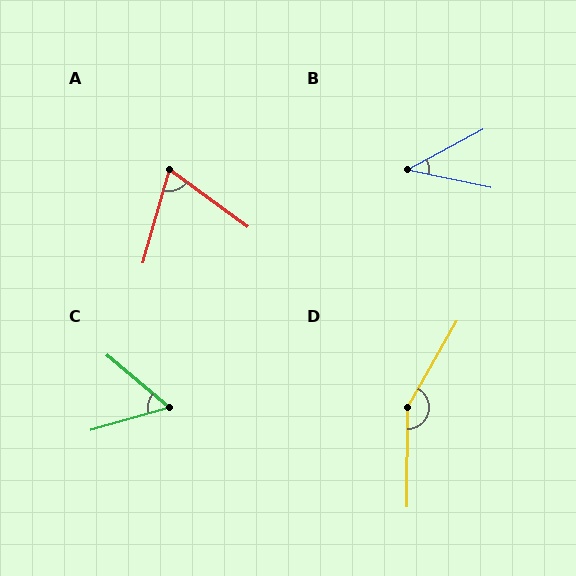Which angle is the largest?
D, at approximately 150 degrees.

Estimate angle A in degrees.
Approximately 70 degrees.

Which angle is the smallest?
B, at approximately 40 degrees.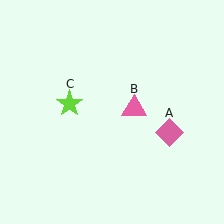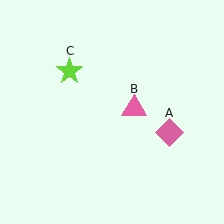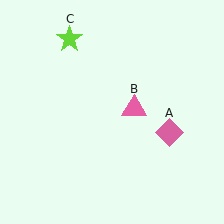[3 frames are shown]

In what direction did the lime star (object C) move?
The lime star (object C) moved up.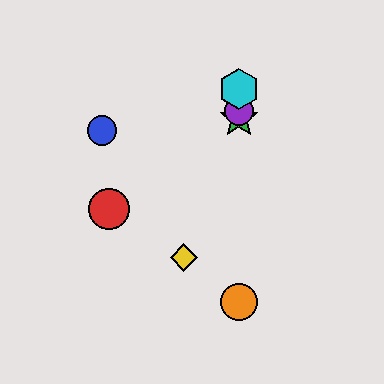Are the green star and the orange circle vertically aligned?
Yes, both are at x≈239.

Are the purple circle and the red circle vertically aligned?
No, the purple circle is at x≈239 and the red circle is at x≈109.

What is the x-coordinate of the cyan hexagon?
The cyan hexagon is at x≈239.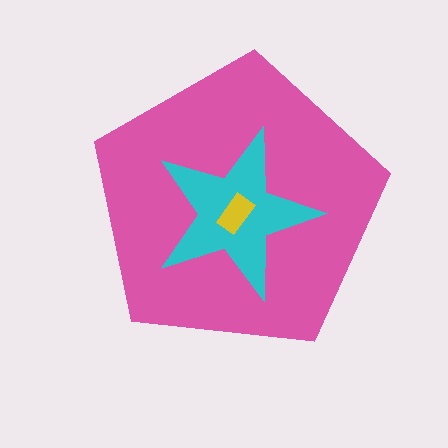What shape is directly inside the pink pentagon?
The cyan star.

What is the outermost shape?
The pink pentagon.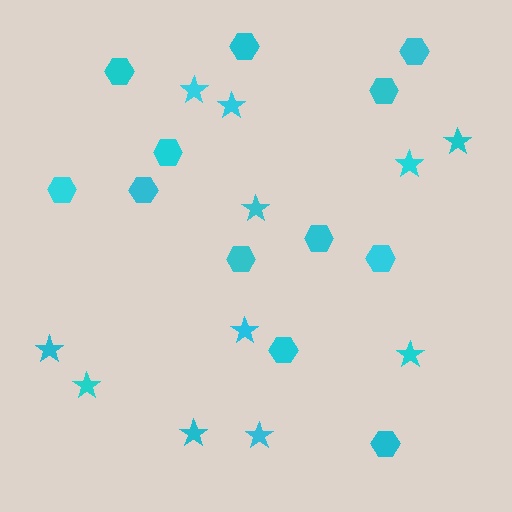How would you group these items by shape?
There are 2 groups: one group of hexagons (12) and one group of stars (11).